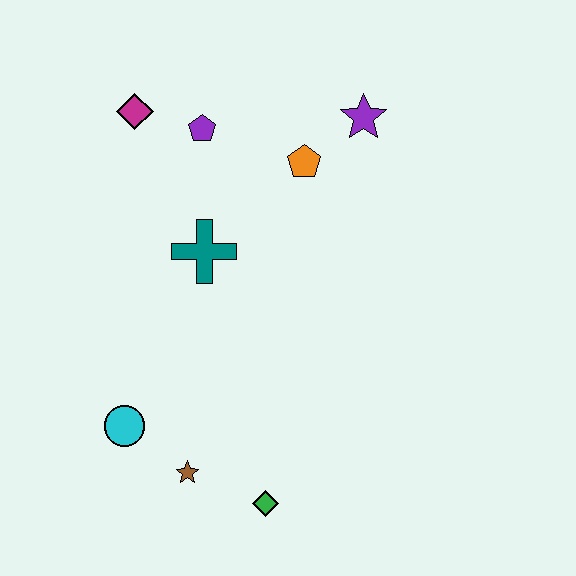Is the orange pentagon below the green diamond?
No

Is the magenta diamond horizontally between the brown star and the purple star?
No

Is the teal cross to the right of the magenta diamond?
Yes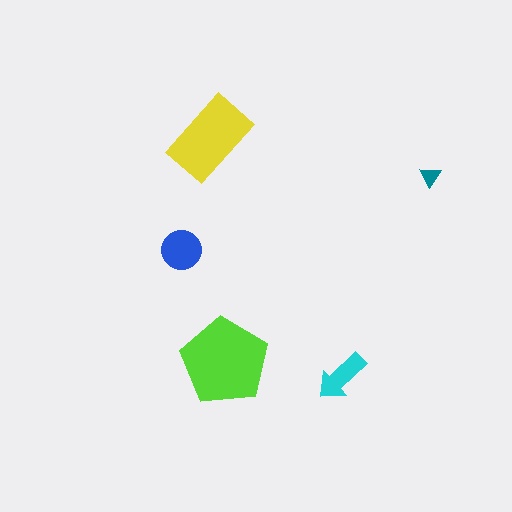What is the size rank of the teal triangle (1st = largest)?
5th.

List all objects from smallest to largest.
The teal triangle, the cyan arrow, the blue circle, the yellow rectangle, the lime pentagon.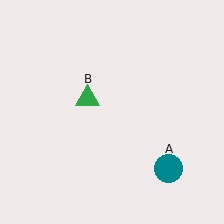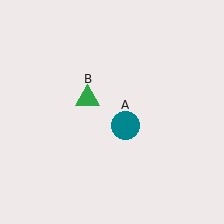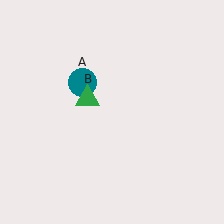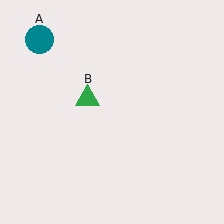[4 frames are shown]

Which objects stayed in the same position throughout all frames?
Green triangle (object B) remained stationary.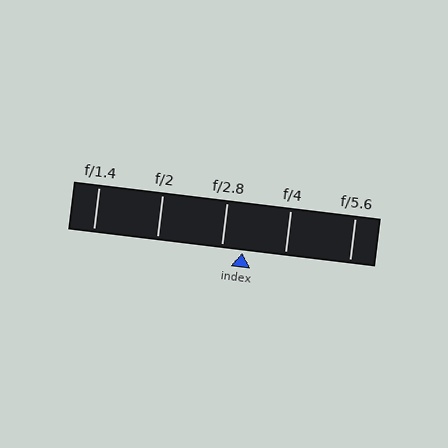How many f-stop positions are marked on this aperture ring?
There are 5 f-stop positions marked.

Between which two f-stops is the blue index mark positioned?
The index mark is between f/2.8 and f/4.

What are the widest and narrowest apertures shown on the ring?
The widest aperture shown is f/1.4 and the narrowest is f/5.6.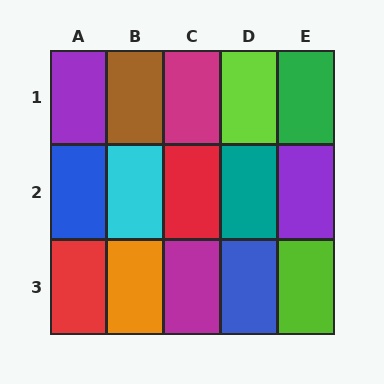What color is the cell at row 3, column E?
Lime.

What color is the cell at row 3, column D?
Blue.